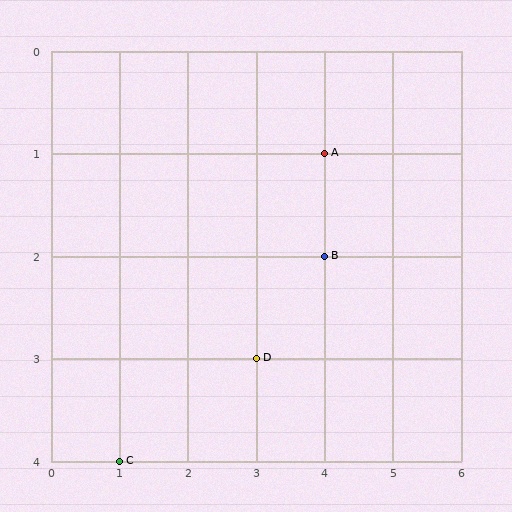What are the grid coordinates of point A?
Point A is at grid coordinates (4, 1).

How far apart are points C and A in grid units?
Points C and A are 3 columns and 3 rows apart (about 4.2 grid units diagonally).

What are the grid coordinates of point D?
Point D is at grid coordinates (3, 3).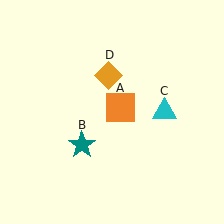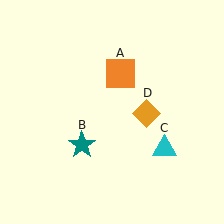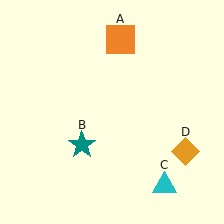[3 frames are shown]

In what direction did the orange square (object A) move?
The orange square (object A) moved up.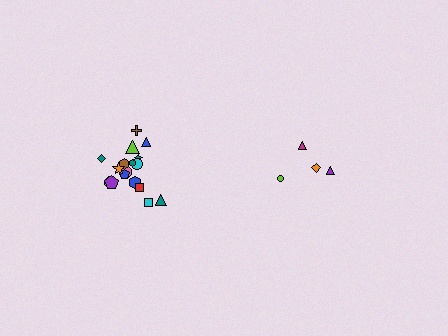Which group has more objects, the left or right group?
The left group.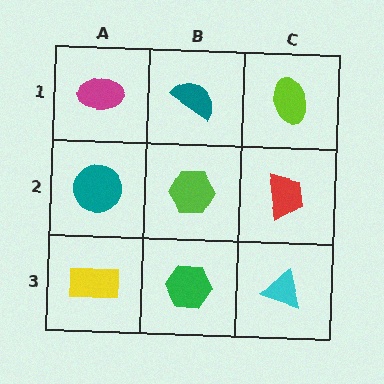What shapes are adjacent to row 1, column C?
A red trapezoid (row 2, column C), a teal semicircle (row 1, column B).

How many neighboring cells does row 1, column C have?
2.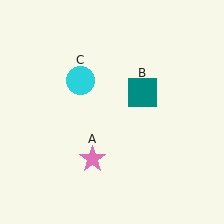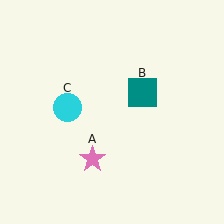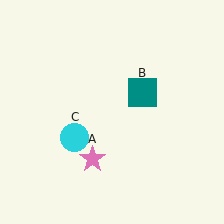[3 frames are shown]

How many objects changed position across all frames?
1 object changed position: cyan circle (object C).